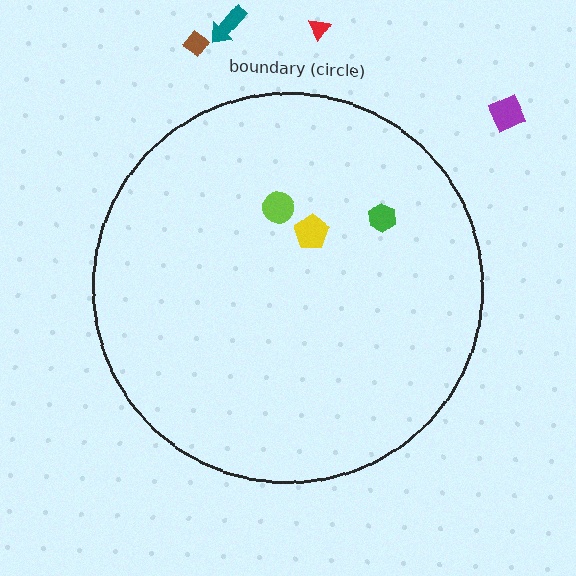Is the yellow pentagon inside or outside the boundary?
Inside.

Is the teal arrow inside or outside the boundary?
Outside.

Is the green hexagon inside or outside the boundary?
Inside.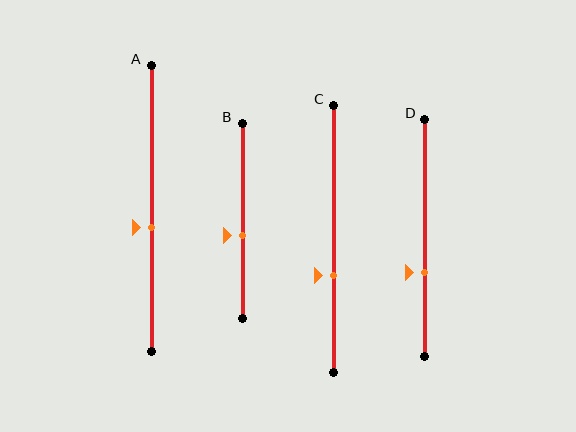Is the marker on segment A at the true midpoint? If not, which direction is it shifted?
No, the marker on segment A is shifted downward by about 7% of the segment length.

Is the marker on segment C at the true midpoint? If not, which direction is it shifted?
No, the marker on segment C is shifted downward by about 14% of the segment length.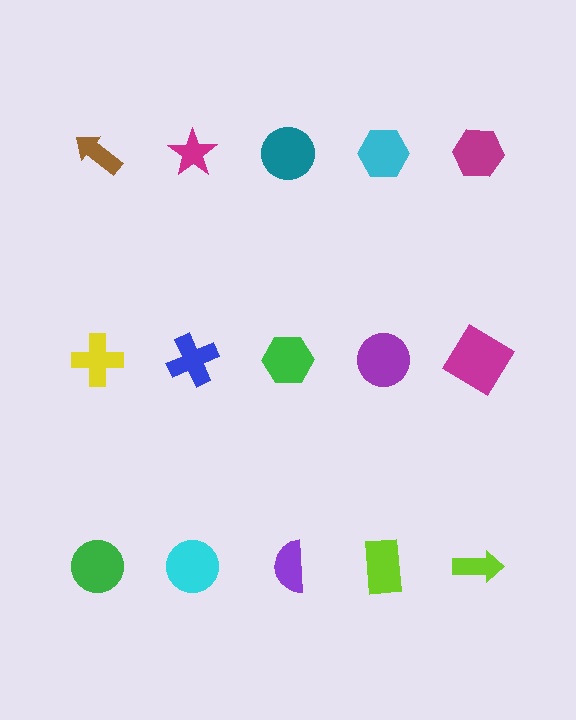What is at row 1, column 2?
A magenta star.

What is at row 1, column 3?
A teal circle.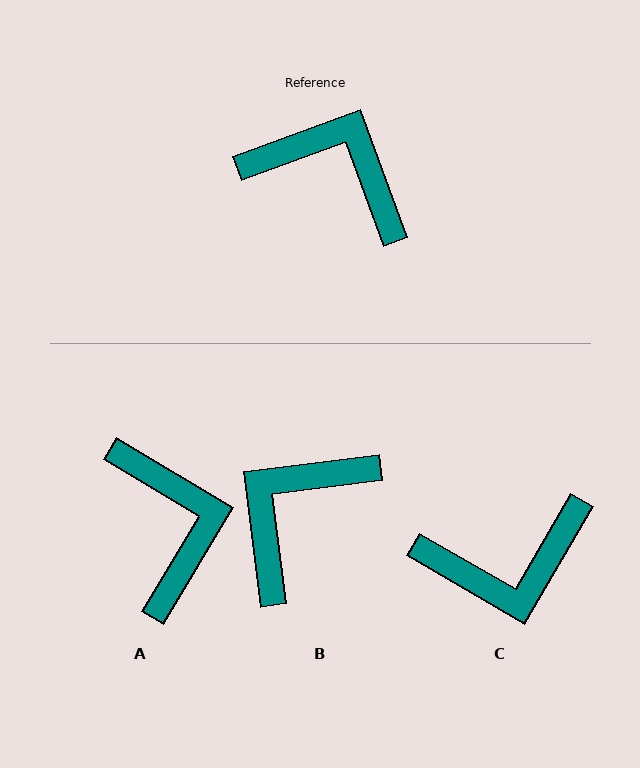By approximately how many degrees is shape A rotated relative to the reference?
Approximately 51 degrees clockwise.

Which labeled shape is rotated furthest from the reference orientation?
C, about 141 degrees away.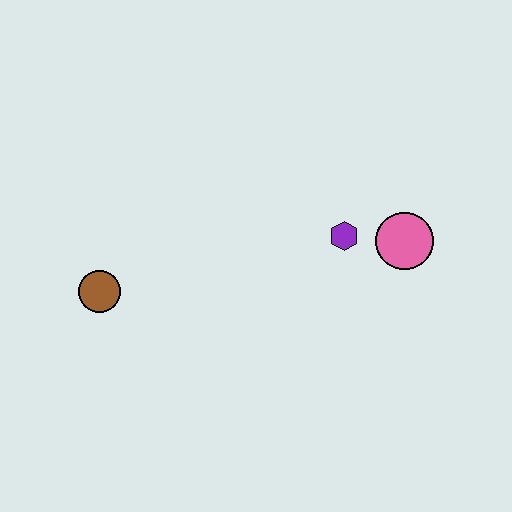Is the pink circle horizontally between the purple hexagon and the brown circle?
No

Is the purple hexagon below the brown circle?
No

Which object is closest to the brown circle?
The purple hexagon is closest to the brown circle.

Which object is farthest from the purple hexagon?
The brown circle is farthest from the purple hexagon.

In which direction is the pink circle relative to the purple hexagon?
The pink circle is to the right of the purple hexagon.